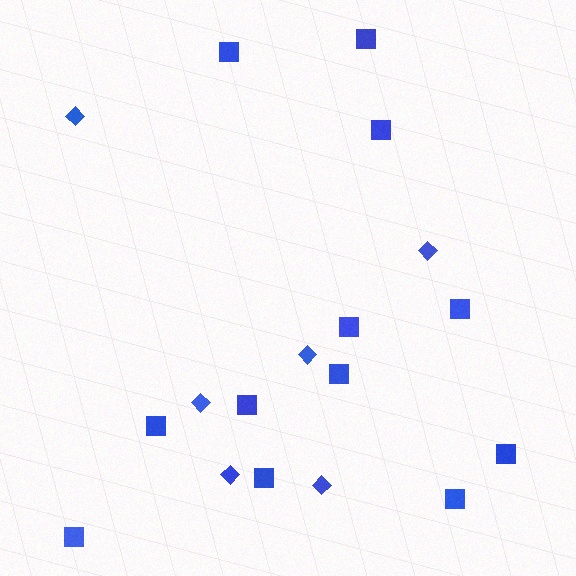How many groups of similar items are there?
There are 2 groups: one group of diamonds (6) and one group of squares (12).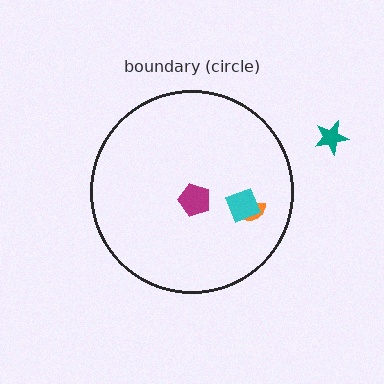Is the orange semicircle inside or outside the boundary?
Inside.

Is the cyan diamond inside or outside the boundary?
Inside.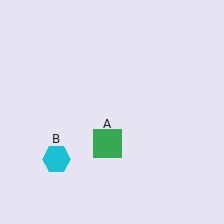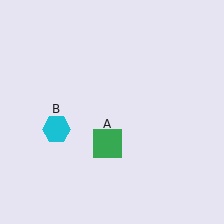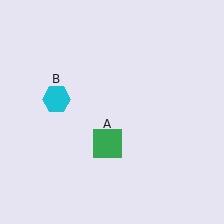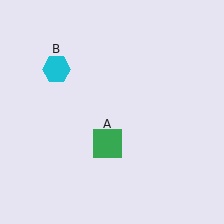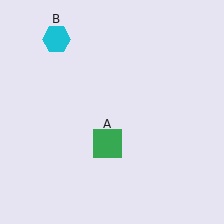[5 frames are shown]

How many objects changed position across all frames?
1 object changed position: cyan hexagon (object B).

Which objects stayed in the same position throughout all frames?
Green square (object A) remained stationary.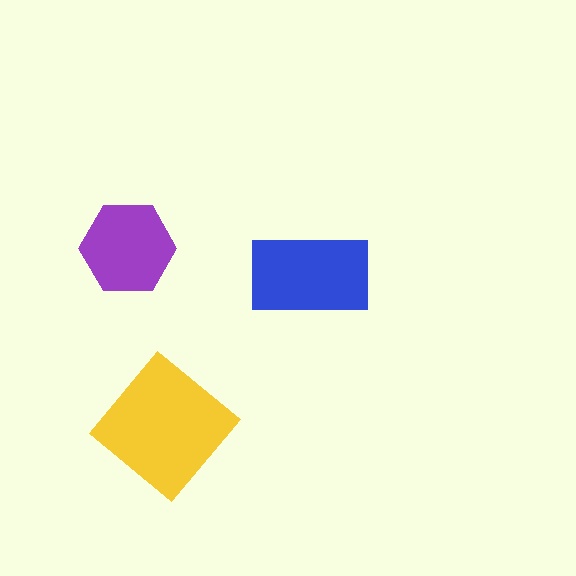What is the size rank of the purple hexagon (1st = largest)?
3rd.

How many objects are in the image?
There are 3 objects in the image.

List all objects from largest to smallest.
The yellow diamond, the blue rectangle, the purple hexagon.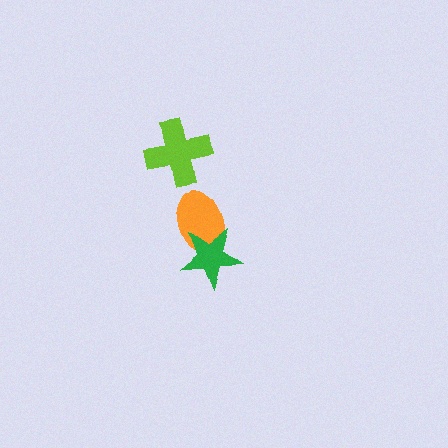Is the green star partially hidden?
No, no other shape covers it.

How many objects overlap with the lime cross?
0 objects overlap with the lime cross.